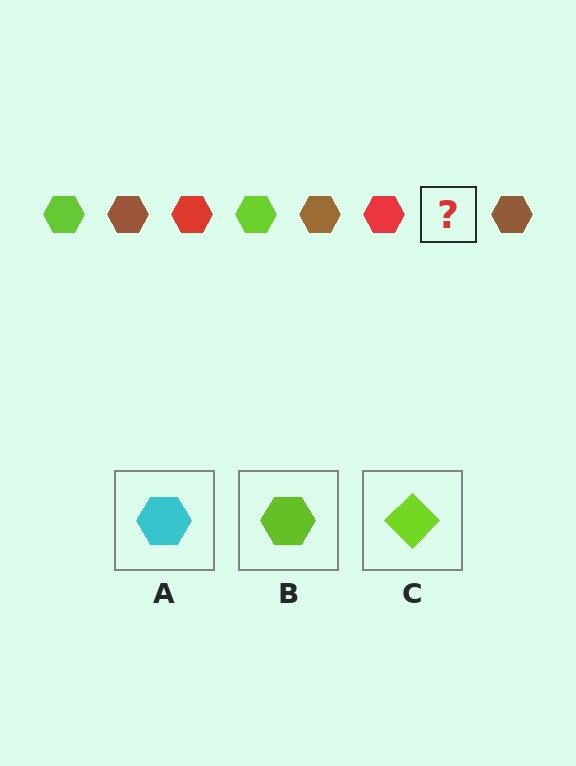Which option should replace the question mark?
Option B.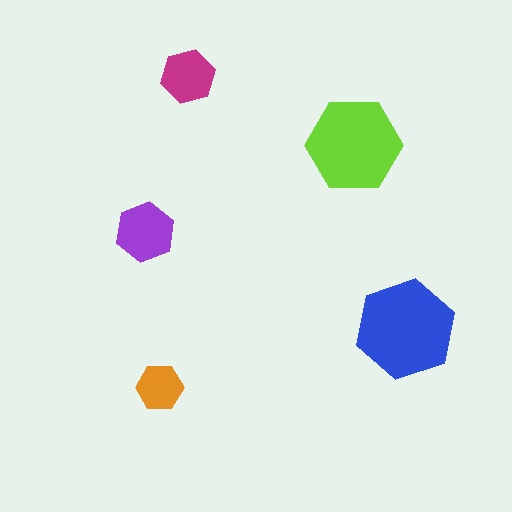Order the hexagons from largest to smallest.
the blue one, the lime one, the purple one, the magenta one, the orange one.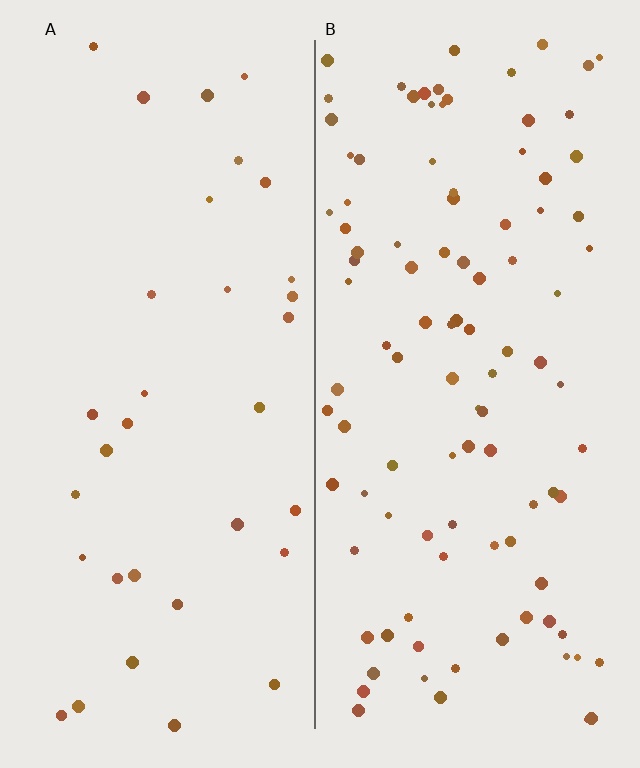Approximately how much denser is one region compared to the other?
Approximately 3.0× — region B over region A.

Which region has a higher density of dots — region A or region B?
B (the right).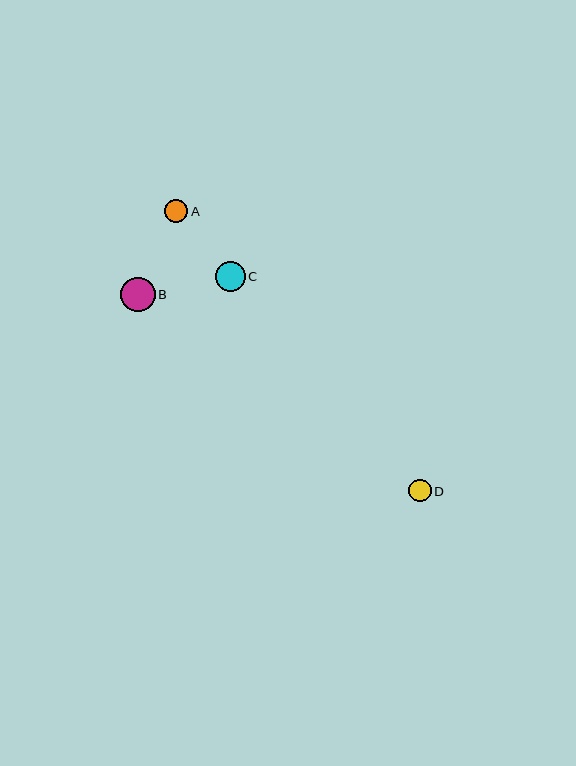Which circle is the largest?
Circle B is the largest with a size of approximately 35 pixels.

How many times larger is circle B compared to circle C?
Circle B is approximately 1.2 times the size of circle C.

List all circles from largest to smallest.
From largest to smallest: B, C, A, D.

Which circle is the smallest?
Circle D is the smallest with a size of approximately 23 pixels.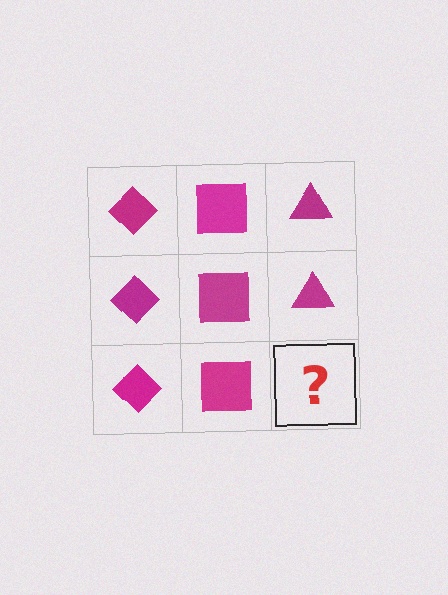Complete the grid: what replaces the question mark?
The question mark should be replaced with a magenta triangle.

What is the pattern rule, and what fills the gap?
The rule is that each column has a consistent shape. The gap should be filled with a magenta triangle.